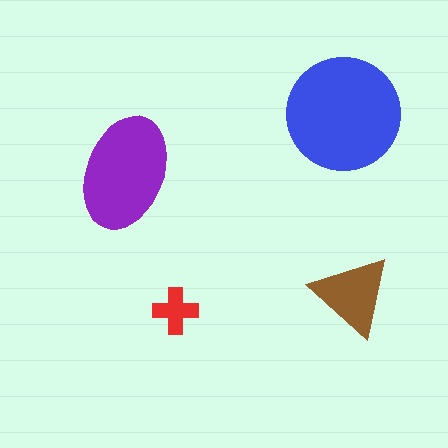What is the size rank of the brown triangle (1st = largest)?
3rd.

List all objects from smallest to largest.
The red cross, the brown triangle, the purple ellipse, the blue circle.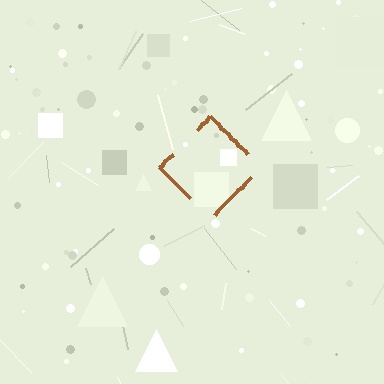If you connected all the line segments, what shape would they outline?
They would outline a diamond.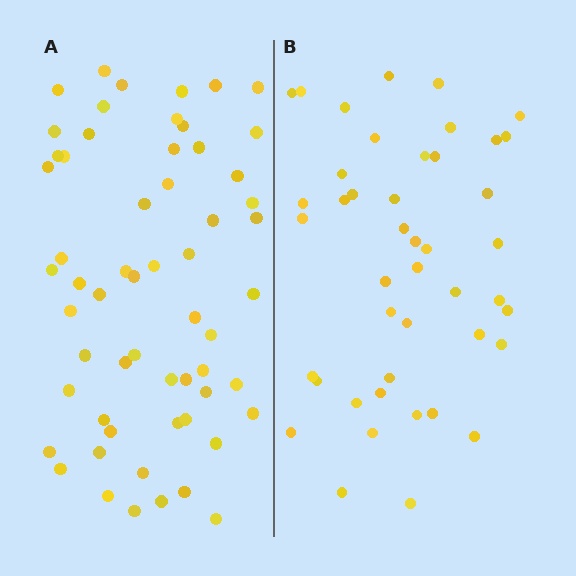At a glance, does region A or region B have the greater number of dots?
Region A (the left region) has more dots.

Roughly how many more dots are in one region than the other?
Region A has approximately 15 more dots than region B.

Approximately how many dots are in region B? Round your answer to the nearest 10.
About 40 dots. (The exact count is 44, which rounds to 40.)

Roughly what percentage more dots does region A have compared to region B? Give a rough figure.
About 35% more.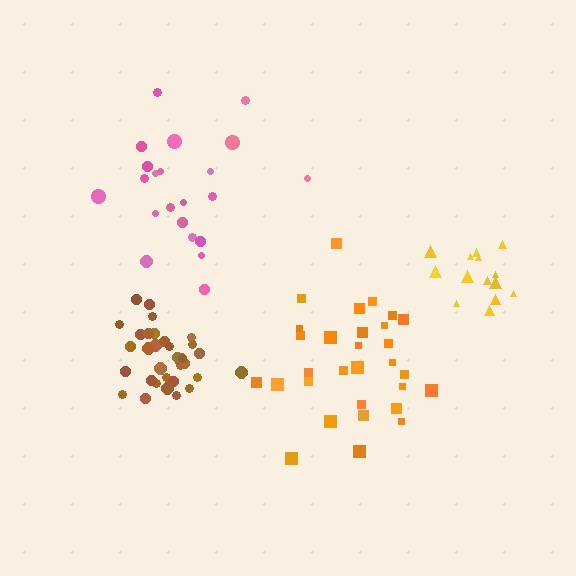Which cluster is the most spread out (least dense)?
Pink.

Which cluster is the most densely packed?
Brown.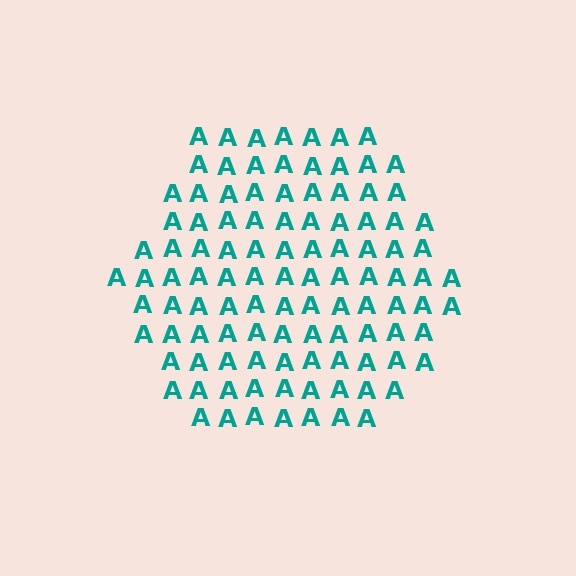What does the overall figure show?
The overall figure shows a hexagon.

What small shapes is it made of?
It is made of small letter A's.